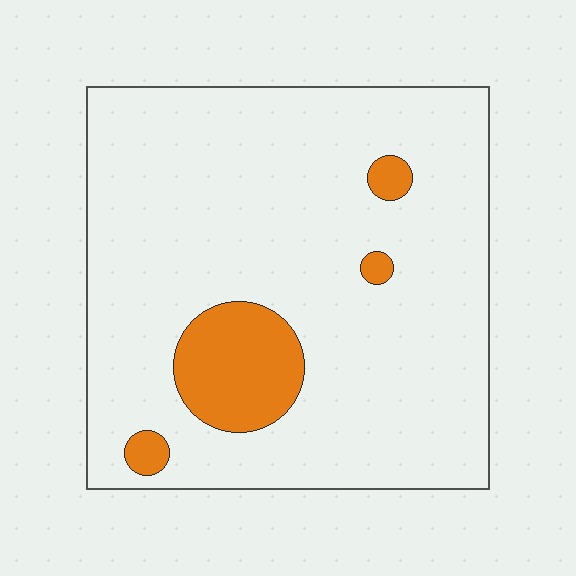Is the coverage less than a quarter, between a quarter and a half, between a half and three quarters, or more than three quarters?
Less than a quarter.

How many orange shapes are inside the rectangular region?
4.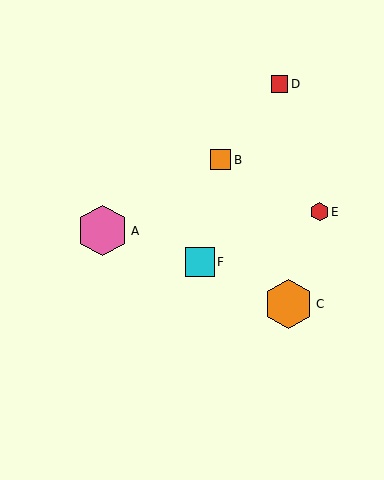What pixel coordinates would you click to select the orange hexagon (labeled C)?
Click at (289, 304) to select the orange hexagon C.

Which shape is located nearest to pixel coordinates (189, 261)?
The cyan square (labeled F) at (200, 262) is nearest to that location.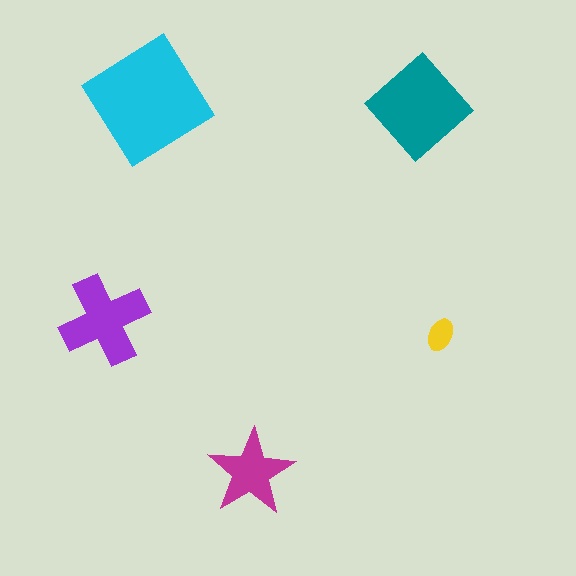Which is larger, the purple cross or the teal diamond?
The teal diamond.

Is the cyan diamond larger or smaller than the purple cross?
Larger.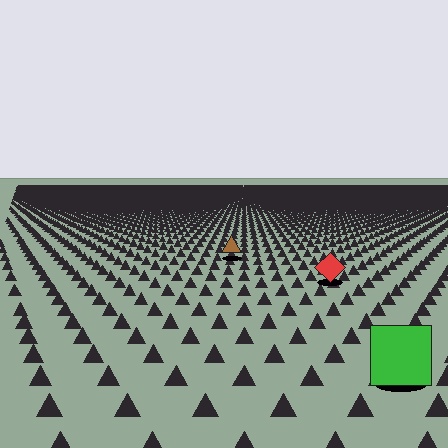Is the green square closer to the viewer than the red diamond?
Yes. The green square is closer — you can tell from the texture gradient: the ground texture is coarser near it.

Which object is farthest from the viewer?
The brown triangle is farthest from the viewer. It appears smaller and the ground texture around it is denser.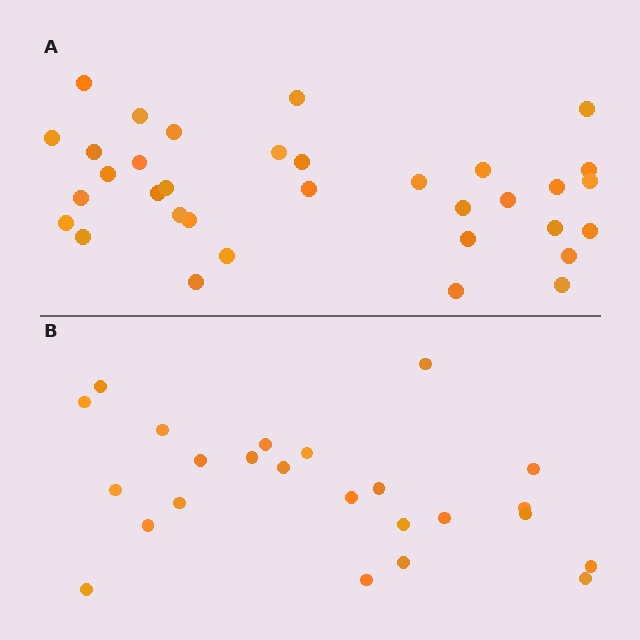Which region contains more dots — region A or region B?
Region A (the top region) has more dots.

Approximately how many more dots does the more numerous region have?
Region A has roughly 10 or so more dots than region B.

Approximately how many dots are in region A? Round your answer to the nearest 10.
About 30 dots. (The exact count is 34, which rounds to 30.)